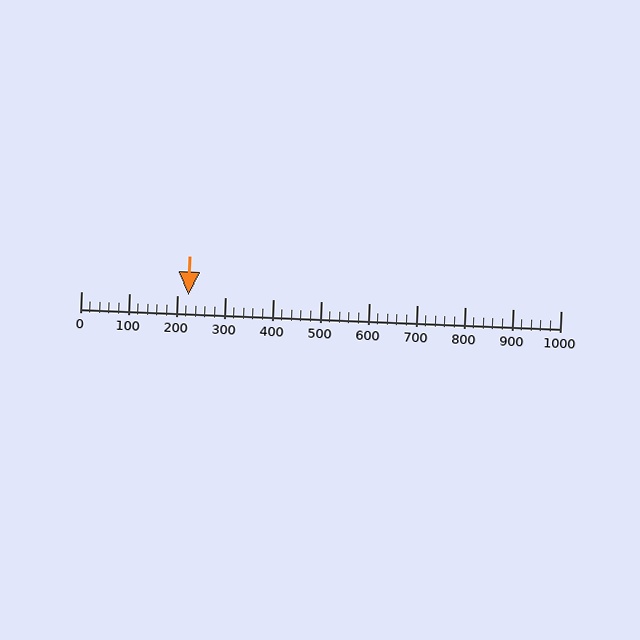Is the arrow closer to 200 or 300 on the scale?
The arrow is closer to 200.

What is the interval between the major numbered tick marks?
The major tick marks are spaced 100 units apart.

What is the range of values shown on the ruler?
The ruler shows values from 0 to 1000.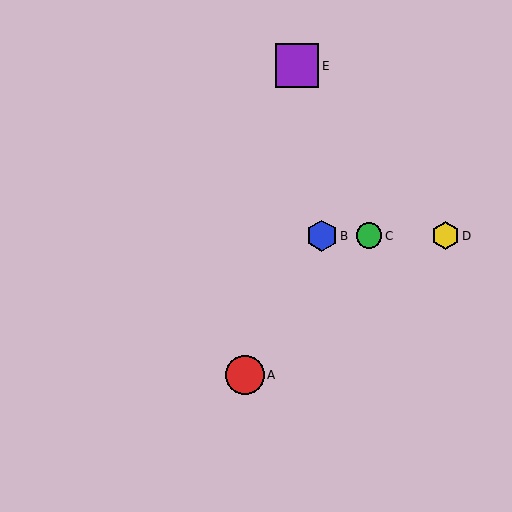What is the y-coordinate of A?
Object A is at y≈375.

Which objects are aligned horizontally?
Objects B, C, D are aligned horizontally.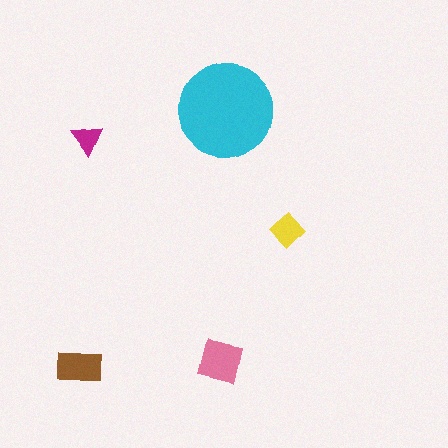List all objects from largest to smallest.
The cyan circle, the pink square, the brown rectangle, the yellow diamond, the magenta triangle.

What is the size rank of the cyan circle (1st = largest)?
1st.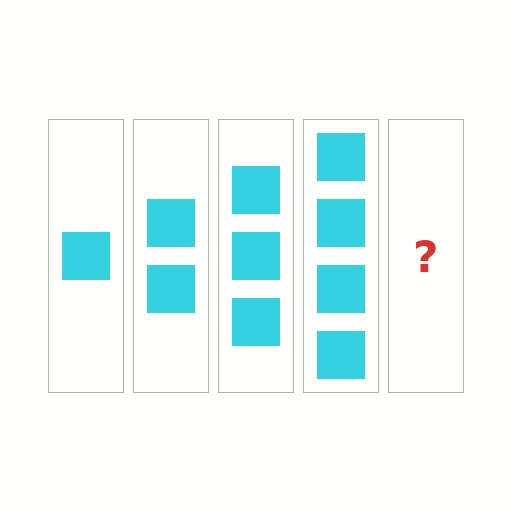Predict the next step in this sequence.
The next step is 5 squares.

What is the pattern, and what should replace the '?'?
The pattern is that each step adds one more square. The '?' should be 5 squares.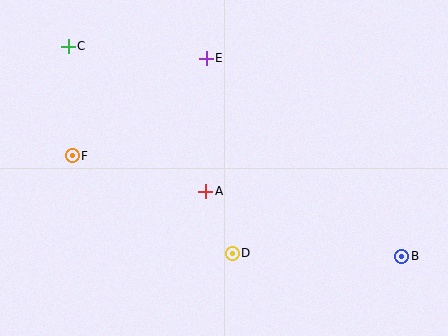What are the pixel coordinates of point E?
Point E is at (206, 58).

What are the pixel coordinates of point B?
Point B is at (402, 256).